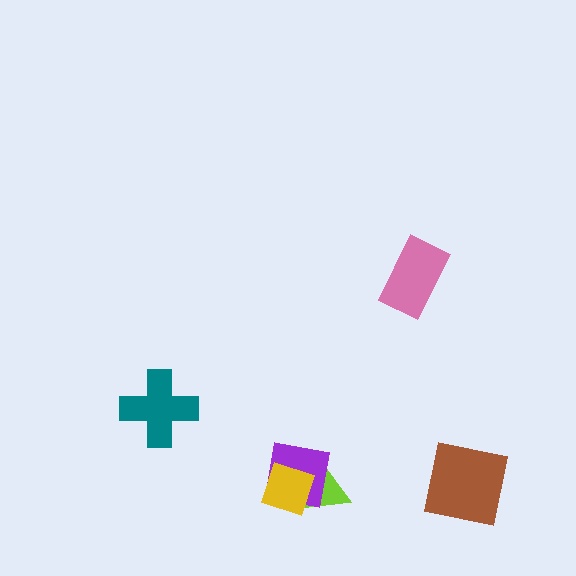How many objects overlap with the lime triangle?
2 objects overlap with the lime triangle.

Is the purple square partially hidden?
Yes, it is partially covered by another shape.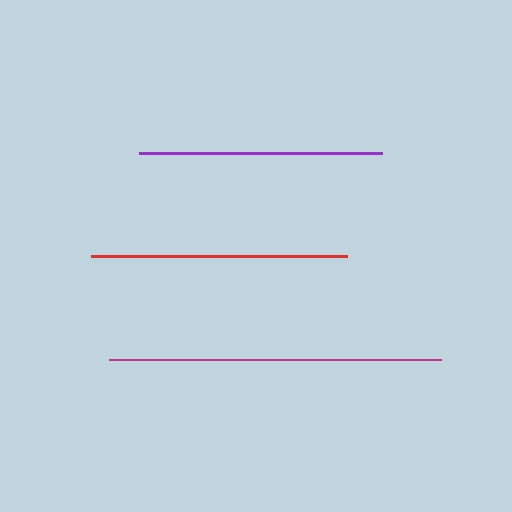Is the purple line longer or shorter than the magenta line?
The magenta line is longer than the purple line.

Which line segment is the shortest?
The purple line is the shortest at approximately 243 pixels.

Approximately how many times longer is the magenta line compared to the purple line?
The magenta line is approximately 1.4 times the length of the purple line.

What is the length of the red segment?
The red segment is approximately 256 pixels long.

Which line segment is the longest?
The magenta line is the longest at approximately 332 pixels.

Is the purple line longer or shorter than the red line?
The red line is longer than the purple line.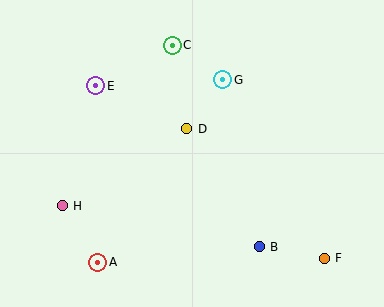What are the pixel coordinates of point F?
Point F is at (324, 258).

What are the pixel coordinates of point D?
Point D is at (187, 129).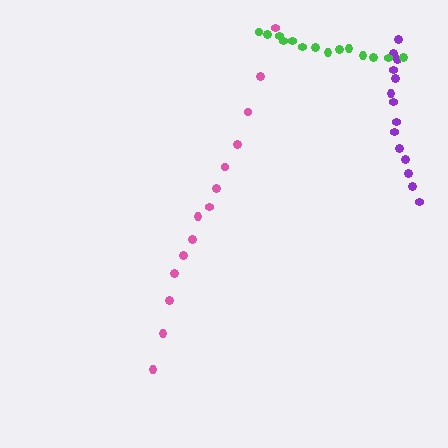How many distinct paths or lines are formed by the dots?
There are 3 distinct paths.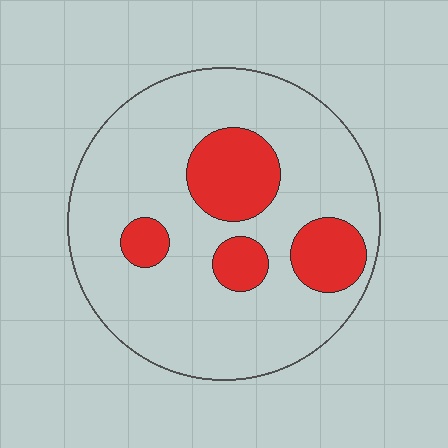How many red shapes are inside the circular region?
4.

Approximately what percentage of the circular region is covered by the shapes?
Approximately 20%.